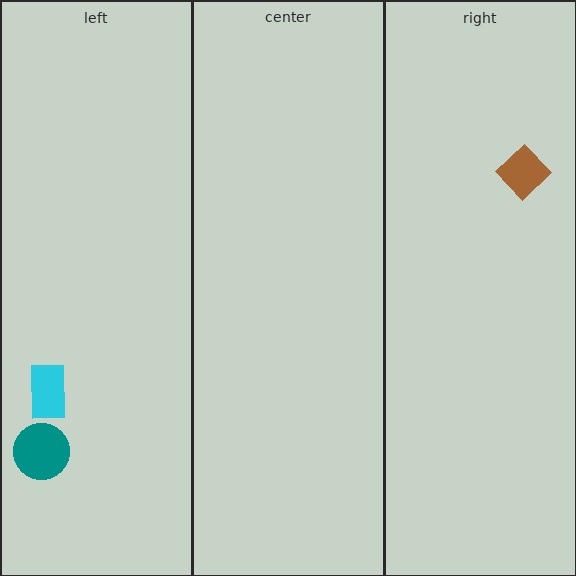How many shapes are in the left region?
2.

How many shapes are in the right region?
1.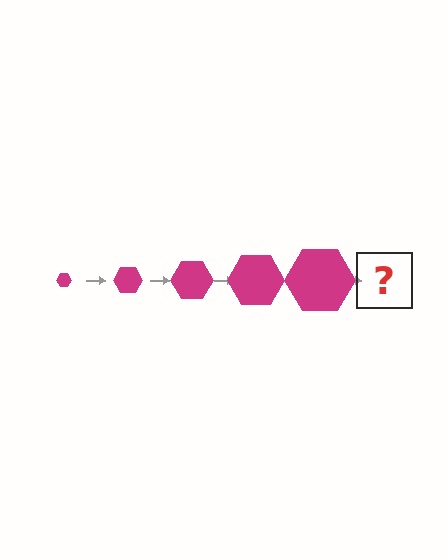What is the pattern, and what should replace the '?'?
The pattern is that the hexagon gets progressively larger each step. The '?' should be a magenta hexagon, larger than the previous one.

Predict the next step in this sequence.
The next step is a magenta hexagon, larger than the previous one.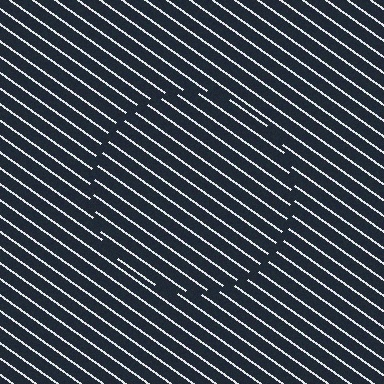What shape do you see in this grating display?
An illusory circle. The interior of the shape contains the same grating, shifted by half a period — the contour is defined by the phase discontinuity where line-ends from the inner and outer gratings abut.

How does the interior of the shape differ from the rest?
The interior of the shape contains the same grating, shifted by half a period — the contour is defined by the phase discontinuity where line-ends from the inner and outer gratings abut.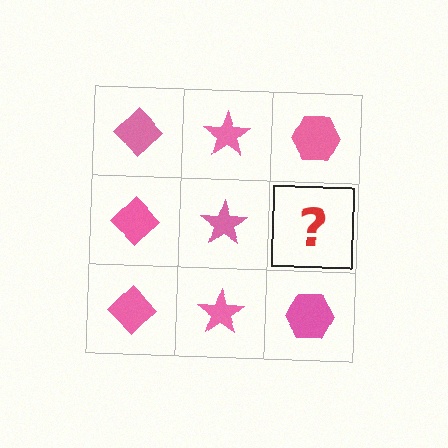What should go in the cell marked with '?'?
The missing cell should contain a pink hexagon.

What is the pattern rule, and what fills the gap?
The rule is that each column has a consistent shape. The gap should be filled with a pink hexagon.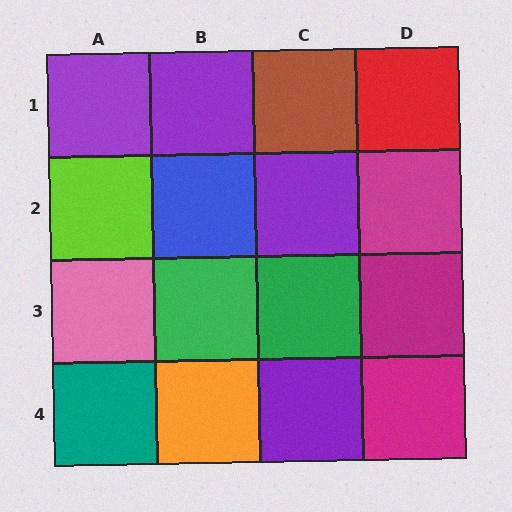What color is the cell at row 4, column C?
Purple.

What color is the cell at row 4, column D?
Magenta.